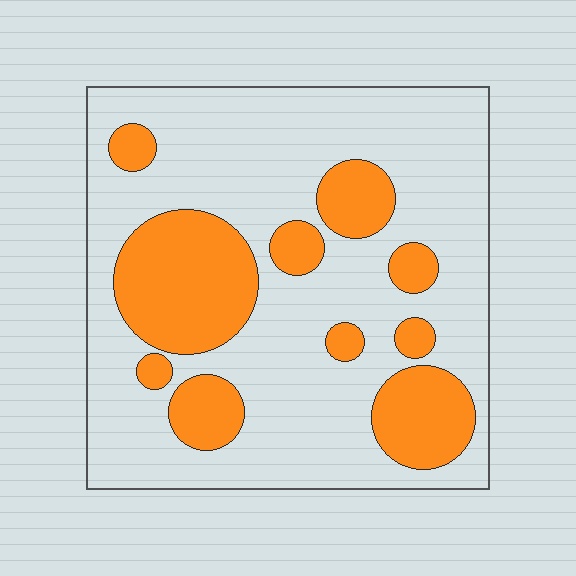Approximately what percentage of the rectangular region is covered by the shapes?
Approximately 30%.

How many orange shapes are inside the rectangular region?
10.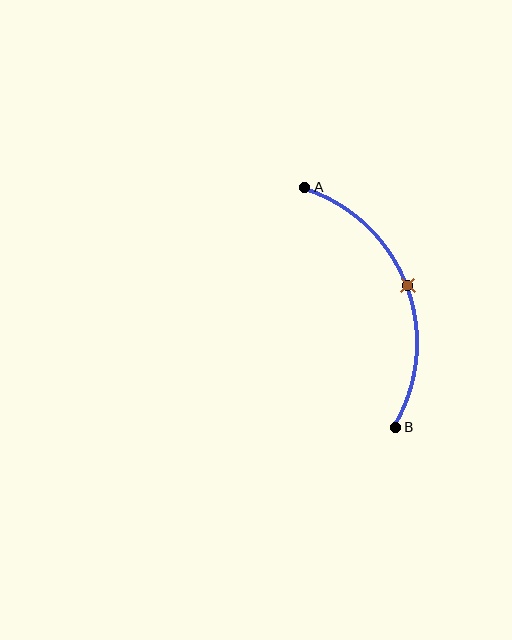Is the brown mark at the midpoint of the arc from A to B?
Yes. The brown mark lies on the arc at equal arc-length from both A and B — it is the arc midpoint.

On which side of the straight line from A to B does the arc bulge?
The arc bulges to the right of the straight line connecting A and B.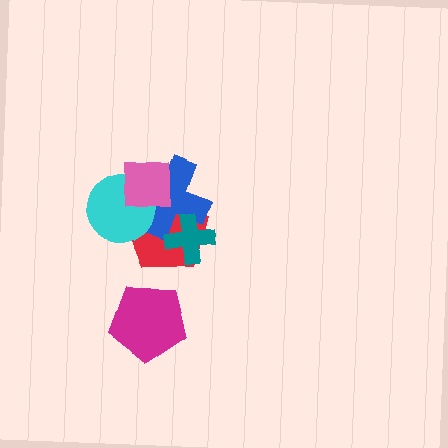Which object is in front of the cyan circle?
The pink square is in front of the cyan circle.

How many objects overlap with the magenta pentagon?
0 objects overlap with the magenta pentagon.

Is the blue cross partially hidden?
Yes, it is partially covered by another shape.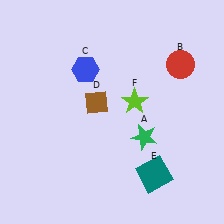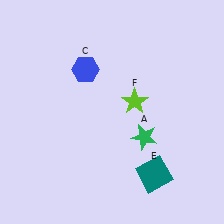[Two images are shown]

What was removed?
The red circle (B), the brown diamond (D) were removed in Image 2.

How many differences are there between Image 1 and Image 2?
There are 2 differences between the two images.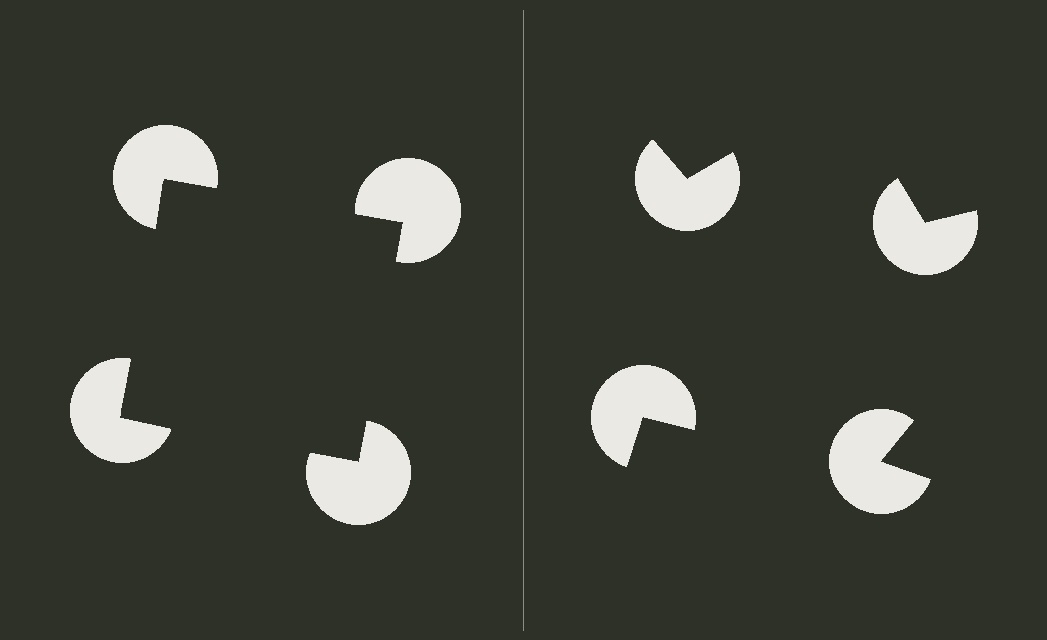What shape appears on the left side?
An illusory square.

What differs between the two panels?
The pac-man discs are positioned identically on both sides; only the wedge orientations differ. On the left they align to a square; on the right they are misaligned.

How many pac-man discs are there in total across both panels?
8 — 4 on each side.